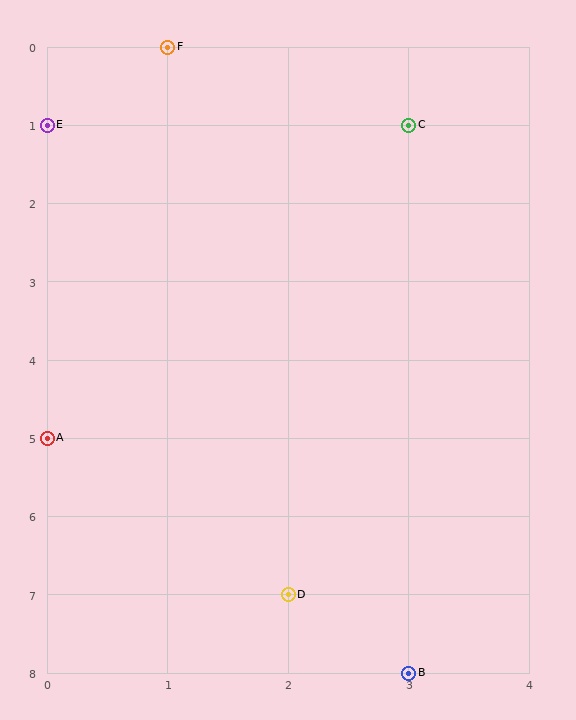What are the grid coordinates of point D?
Point D is at grid coordinates (2, 7).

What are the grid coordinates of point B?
Point B is at grid coordinates (3, 8).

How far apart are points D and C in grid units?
Points D and C are 1 column and 6 rows apart (about 6.1 grid units diagonally).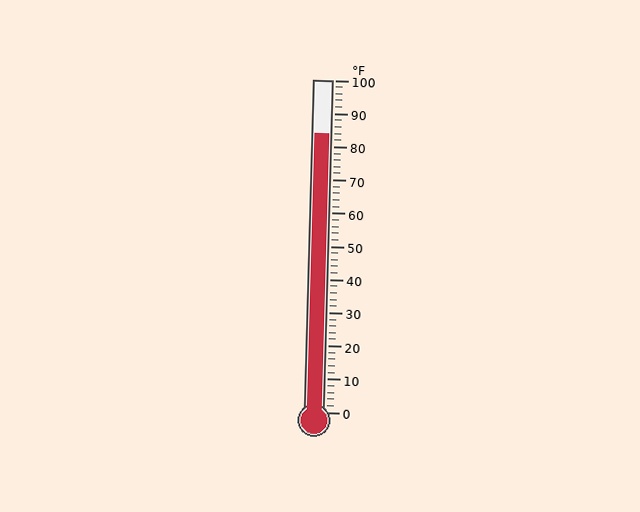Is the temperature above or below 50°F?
The temperature is above 50°F.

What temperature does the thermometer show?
The thermometer shows approximately 84°F.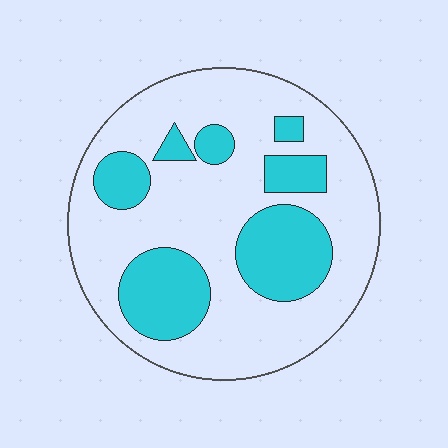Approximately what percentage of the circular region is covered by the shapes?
Approximately 30%.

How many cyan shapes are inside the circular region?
7.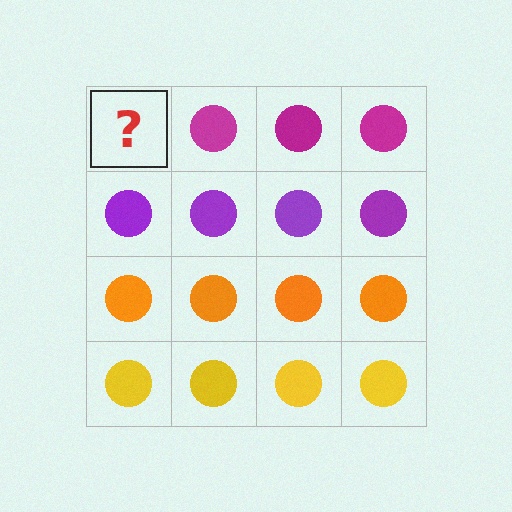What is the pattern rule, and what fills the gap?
The rule is that each row has a consistent color. The gap should be filled with a magenta circle.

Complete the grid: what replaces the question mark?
The question mark should be replaced with a magenta circle.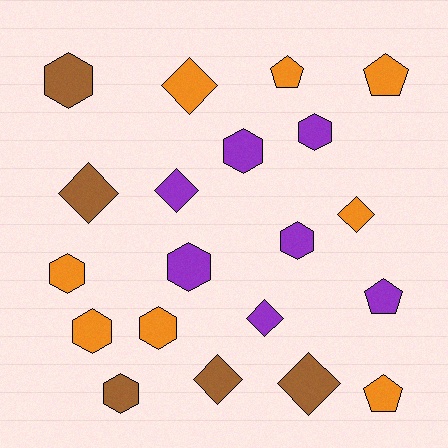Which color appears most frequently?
Orange, with 8 objects.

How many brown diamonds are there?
There are 3 brown diamonds.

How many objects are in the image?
There are 20 objects.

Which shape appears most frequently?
Hexagon, with 9 objects.